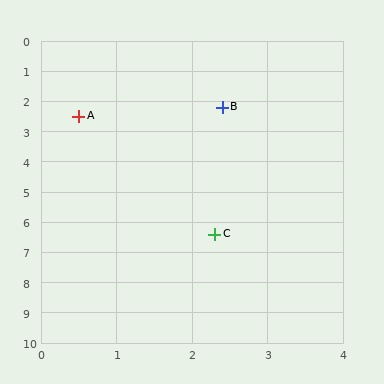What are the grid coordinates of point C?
Point C is at approximately (2.3, 6.4).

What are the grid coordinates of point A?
Point A is at approximately (0.5, 2.5).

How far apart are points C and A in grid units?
Points C and A are about 4.3 grid units apart.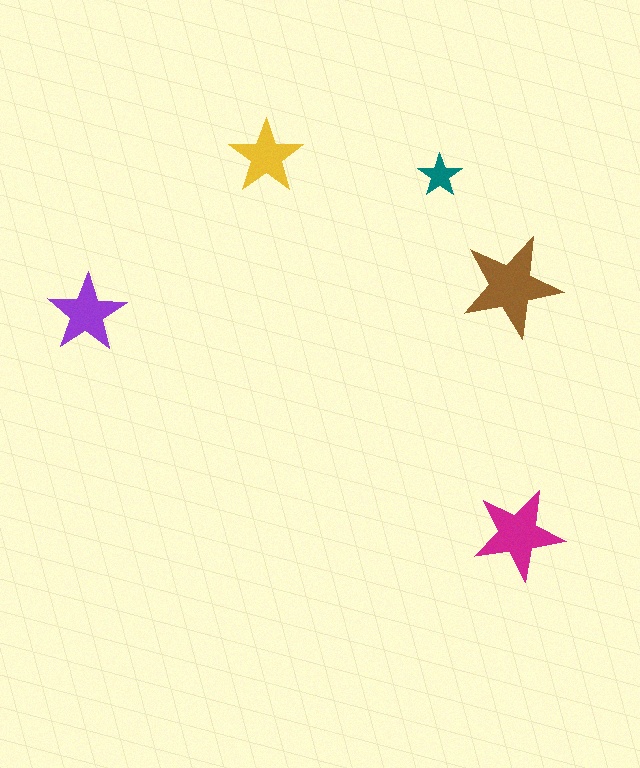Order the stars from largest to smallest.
the brown one, the magenta one, the purple one, the yellow one, the teal one.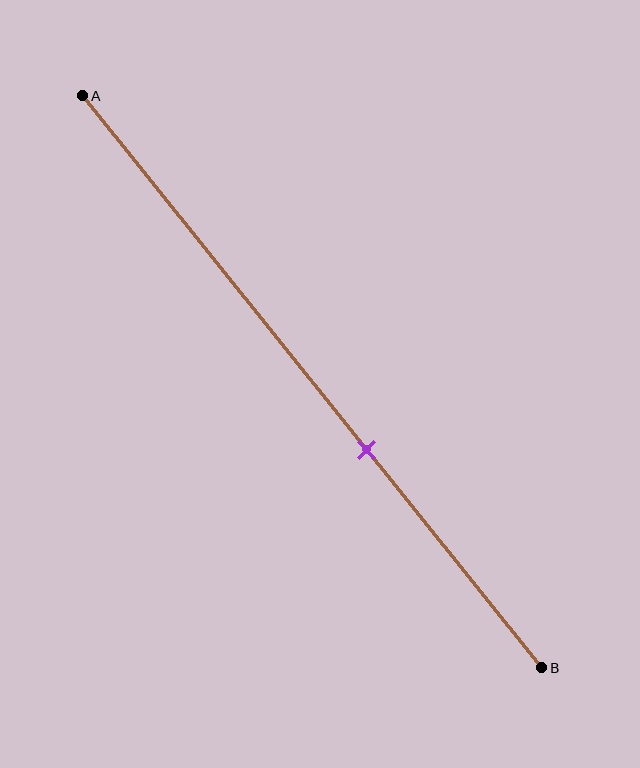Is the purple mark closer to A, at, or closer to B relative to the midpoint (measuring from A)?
The purple mark is closer to point B than the midpoint of segment AB.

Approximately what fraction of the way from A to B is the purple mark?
The purple mark is approximately 60% of the way from A to B.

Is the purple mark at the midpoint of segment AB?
No, the mark is at about 60% from A, not at the 50% midpoint.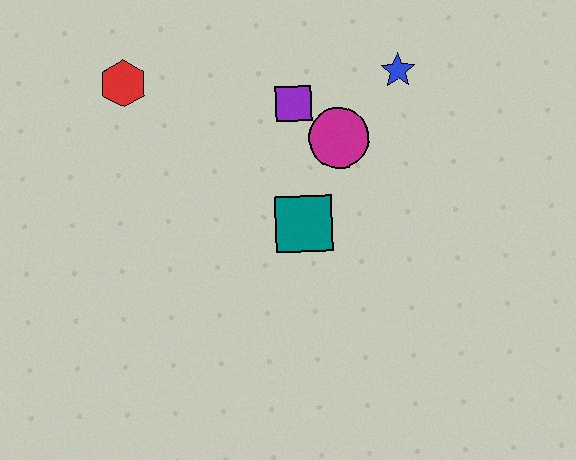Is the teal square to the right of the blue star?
No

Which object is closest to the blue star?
The magenta circle is closest to the blue star.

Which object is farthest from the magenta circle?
The red hexagon is farthest from the magenta circle.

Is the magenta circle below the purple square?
Yes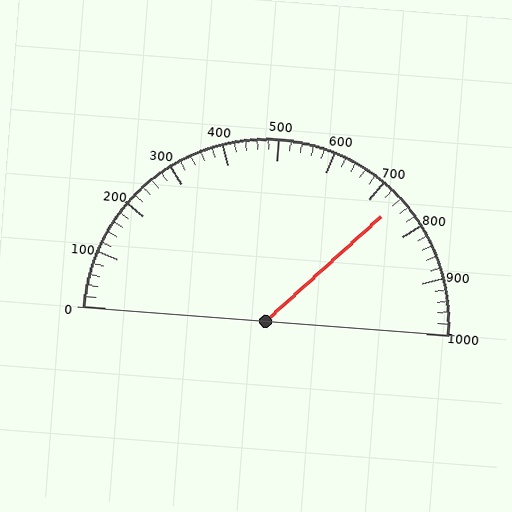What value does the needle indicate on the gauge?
The needle indicates approximately 740.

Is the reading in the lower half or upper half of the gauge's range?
The reading is in the upper half of the range (0 to 1000).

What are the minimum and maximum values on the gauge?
The gauge ranges from 0 to 1000.